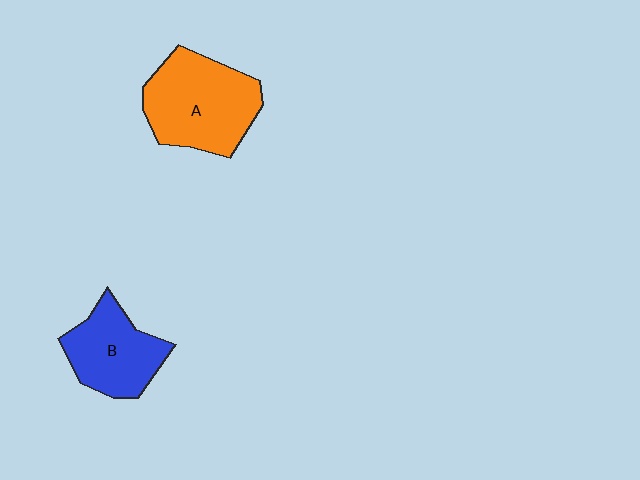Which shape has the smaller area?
Shape B (blue).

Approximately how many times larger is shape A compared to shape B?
Approximately 1.4 times.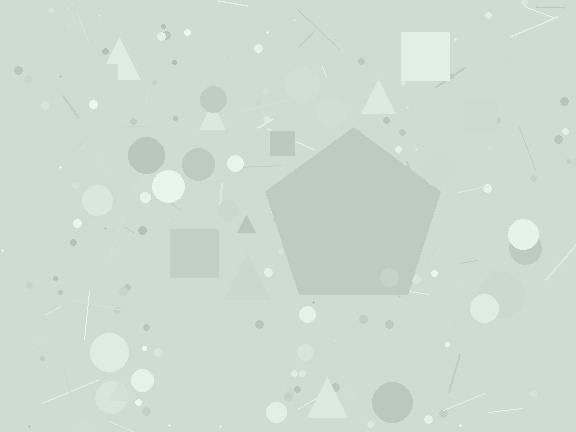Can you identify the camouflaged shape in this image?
The camouflaged shape is a pentagon.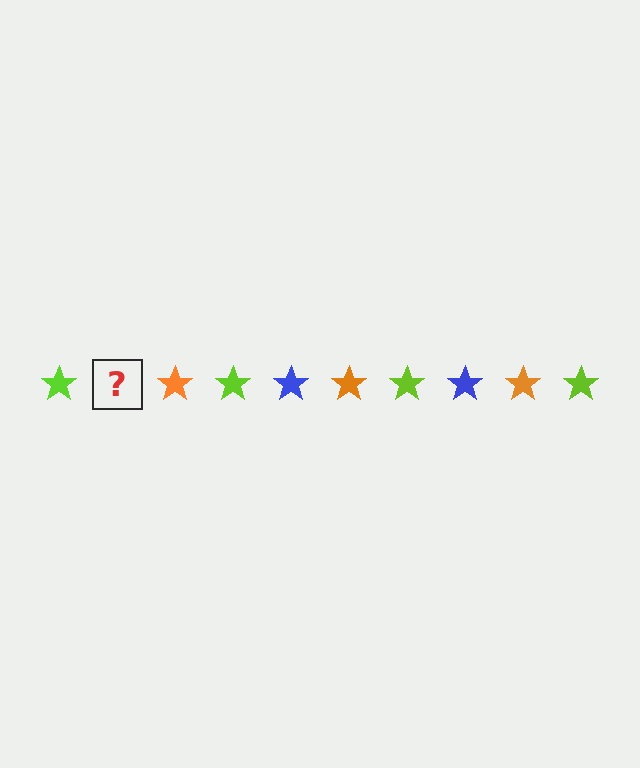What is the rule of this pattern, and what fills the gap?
The rule is that the pattern cycles through lime, blue, orange stars. The gap should be filled with a blue star.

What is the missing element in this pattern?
The missing element is a blue star.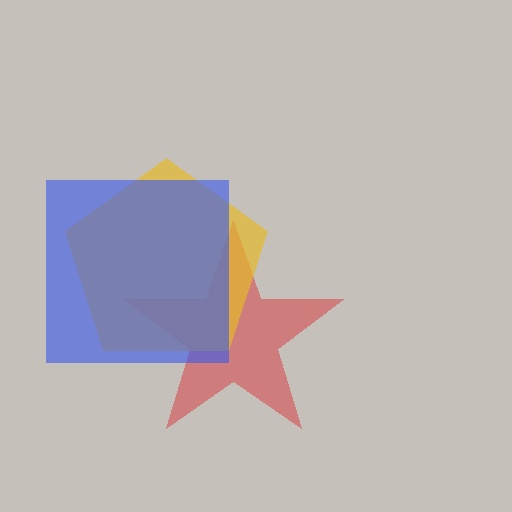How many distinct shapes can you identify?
There are 3 distinct shapes: a red star, a yellow pentagon, a blue square.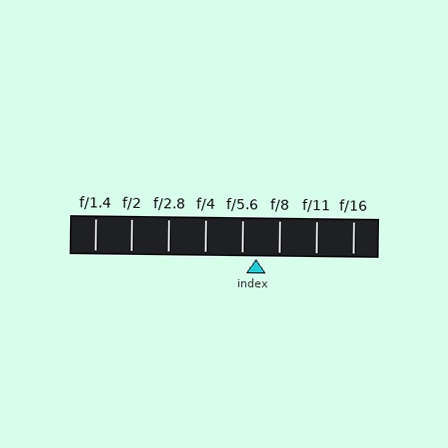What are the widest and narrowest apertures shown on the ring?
The widest aperture shown is f/1.4 and the narrowest is f/16.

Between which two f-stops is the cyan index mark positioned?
The index mark is between f/5.6 and f/8.